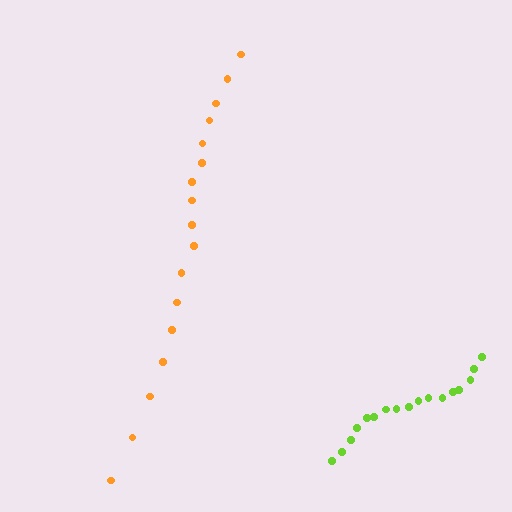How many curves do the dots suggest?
There are 2 distinct paths.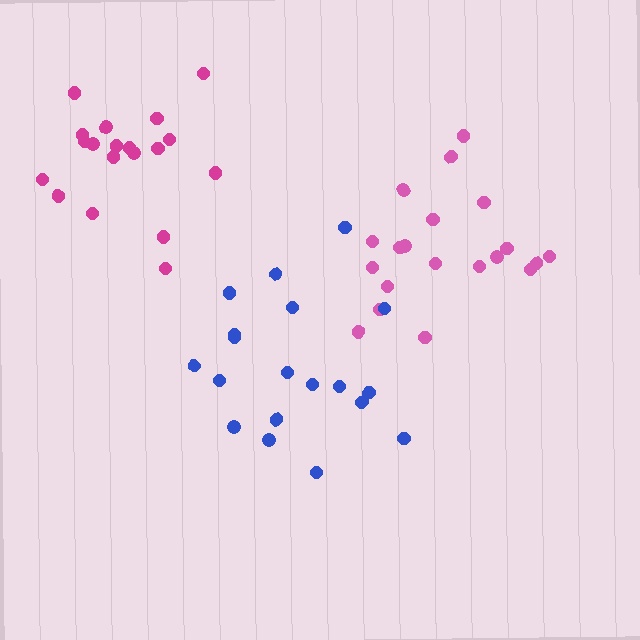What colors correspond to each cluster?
The clusters are colored: pink, blue, magenta.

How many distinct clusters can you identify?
There are 3 distinct clusters.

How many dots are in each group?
Group 1: 20 dots, Group 2: 19 dots, Group 3: 19 dots (58 total).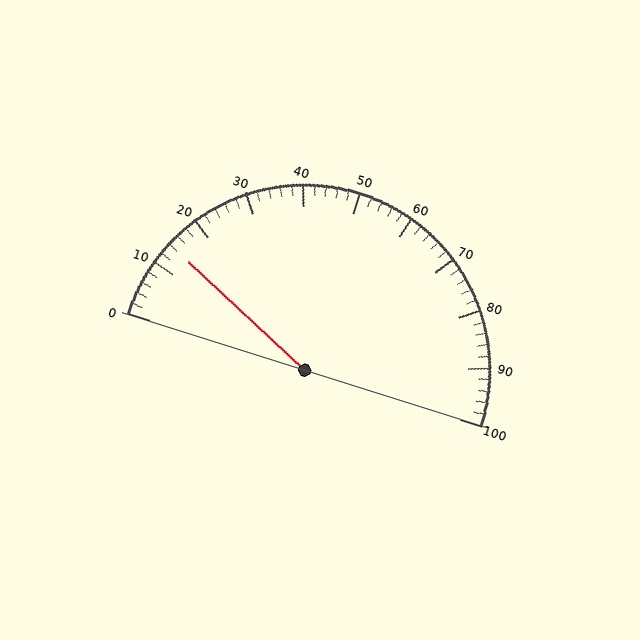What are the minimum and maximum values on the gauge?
The gauge ranges from 0 to 100.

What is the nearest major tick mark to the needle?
The nearest major tick mark is 10.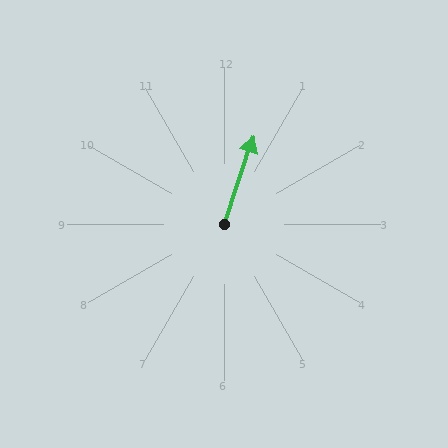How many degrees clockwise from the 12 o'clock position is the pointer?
Approximately 19 degrees.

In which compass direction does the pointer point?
North.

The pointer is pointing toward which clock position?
Roughly 1 o'clock.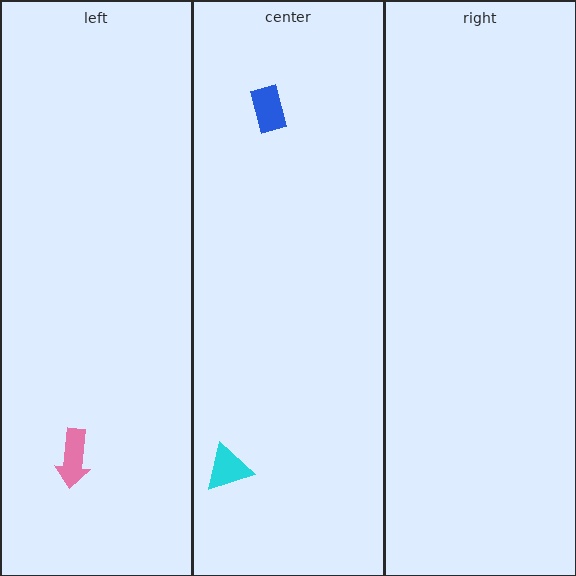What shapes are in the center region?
The blue rectangle, the cyan triangle.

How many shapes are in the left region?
1.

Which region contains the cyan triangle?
The center region.